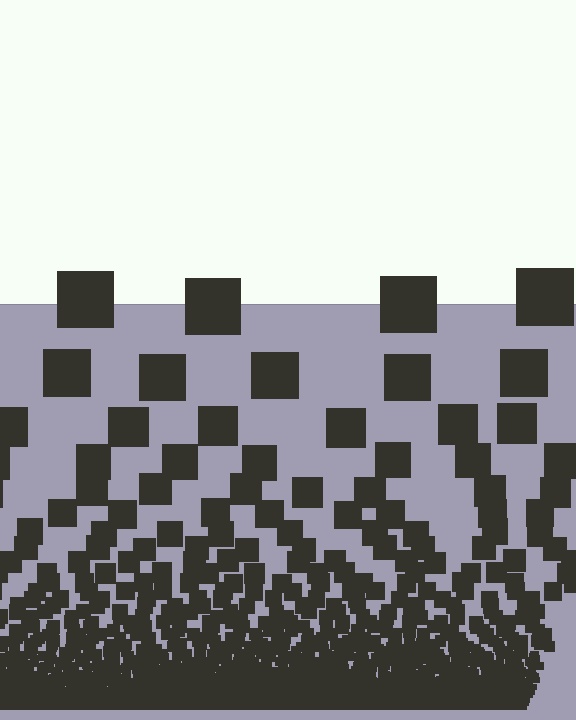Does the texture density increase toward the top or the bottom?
Density increases toward the bottom.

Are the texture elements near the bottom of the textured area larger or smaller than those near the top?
Smaller. The gradient is inverted — elements near the bottom are smaller and denser.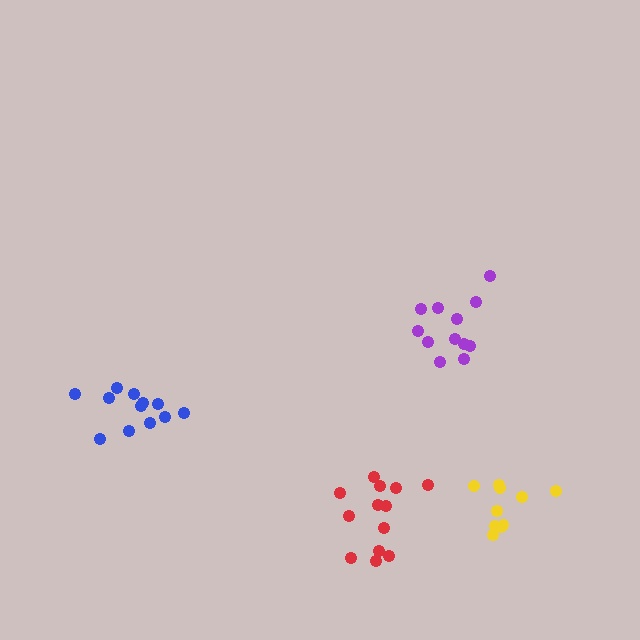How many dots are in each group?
Group 1: 13 dots, Group 2: 10 dots, Group 3: 12 dots, Group 4: 12 dots (47 total).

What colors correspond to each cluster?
The clusters are colored: red, yellow, purple, blue.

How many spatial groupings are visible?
There are 4 spatial groupings.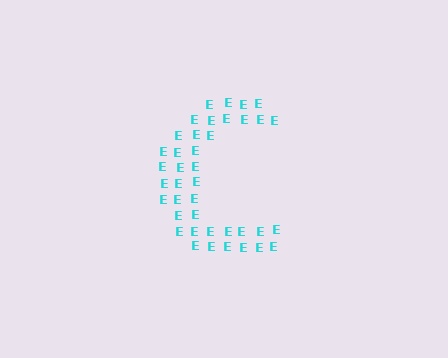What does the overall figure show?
The overall figure shows the letter C.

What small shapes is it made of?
It is made of small letter E's.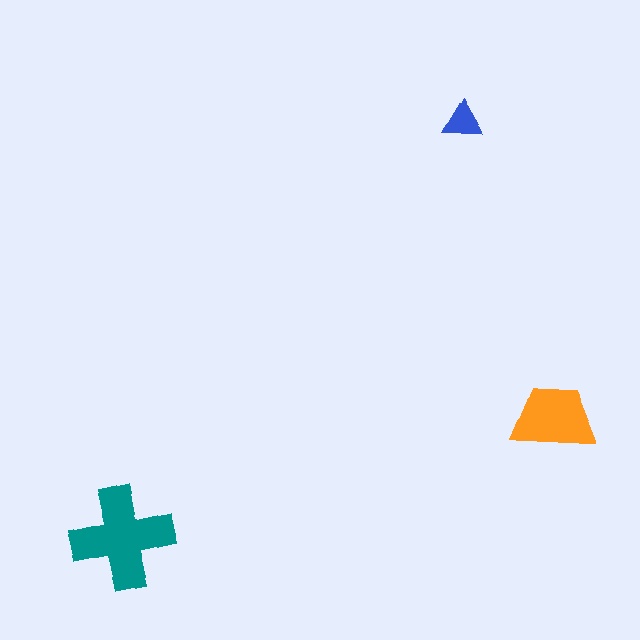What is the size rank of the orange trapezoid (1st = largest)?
2nd.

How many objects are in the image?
There are 3 objects in the image.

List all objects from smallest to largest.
The blue triangle, the orange trapezoid, the teal cross.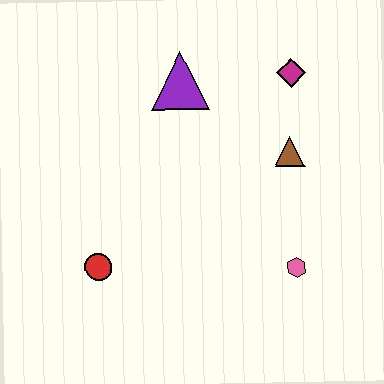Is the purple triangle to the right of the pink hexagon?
No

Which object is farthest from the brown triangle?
The red circle is farthest from the brown triangle.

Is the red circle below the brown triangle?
Yes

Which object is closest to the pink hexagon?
The brown triangle is closest to the pink hexagon.